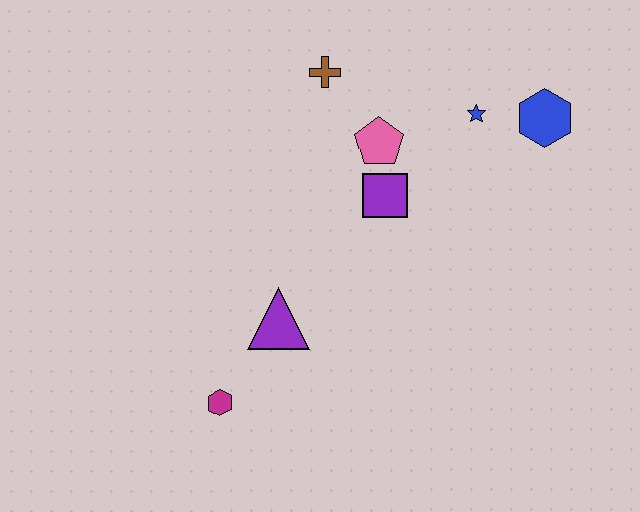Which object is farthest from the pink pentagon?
The magenta hexagon is farthest from the pink pentagon.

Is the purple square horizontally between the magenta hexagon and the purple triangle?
No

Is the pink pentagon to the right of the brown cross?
Yes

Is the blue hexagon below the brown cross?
Yes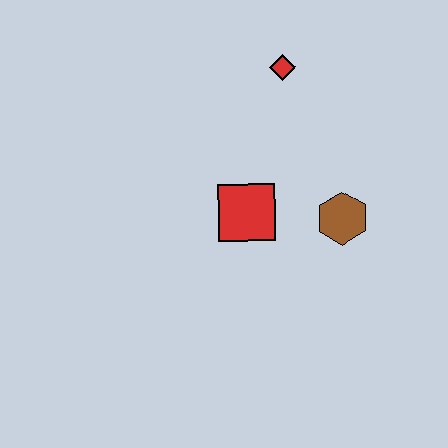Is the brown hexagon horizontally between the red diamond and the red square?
No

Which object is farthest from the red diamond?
The brown hexagon is farthest from the red diamond.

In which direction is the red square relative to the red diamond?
The red square is below the red diamond.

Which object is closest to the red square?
The brown hexagon is closest to the red square.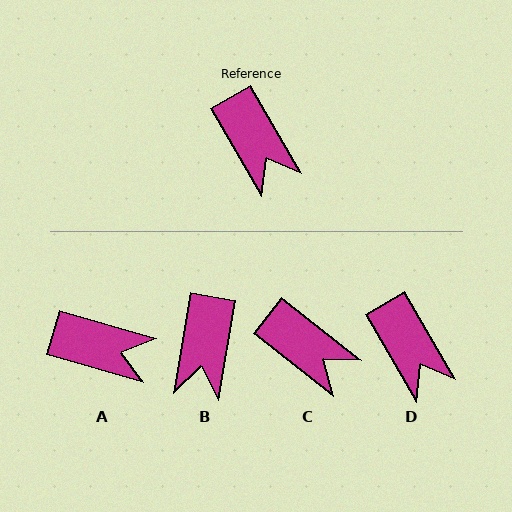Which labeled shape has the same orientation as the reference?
D.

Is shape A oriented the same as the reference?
No, it is off by about 44 degrees.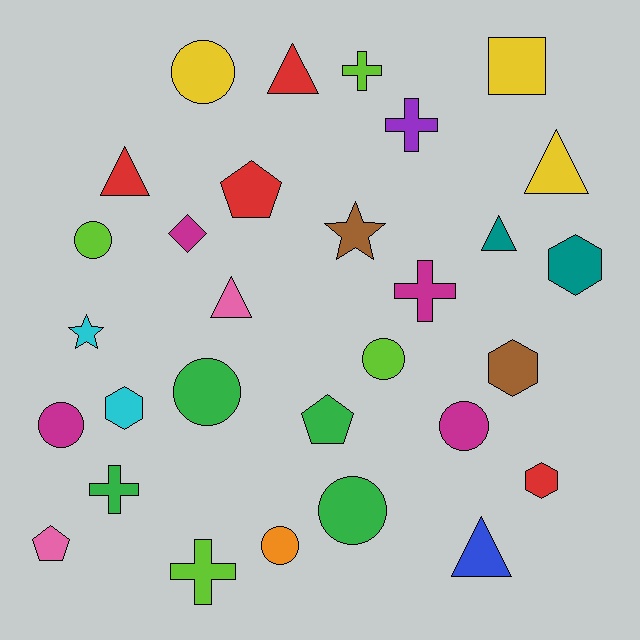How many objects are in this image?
There are 30 objects.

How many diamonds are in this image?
There is 1 diamond.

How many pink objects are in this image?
There are 2 pink objects.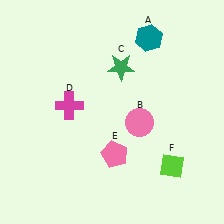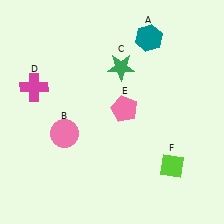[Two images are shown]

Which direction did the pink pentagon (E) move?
The pink pentagon (E) moved up.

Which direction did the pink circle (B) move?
The pink circle (B) moved left.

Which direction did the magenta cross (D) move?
The magenta cross (D) moved left.